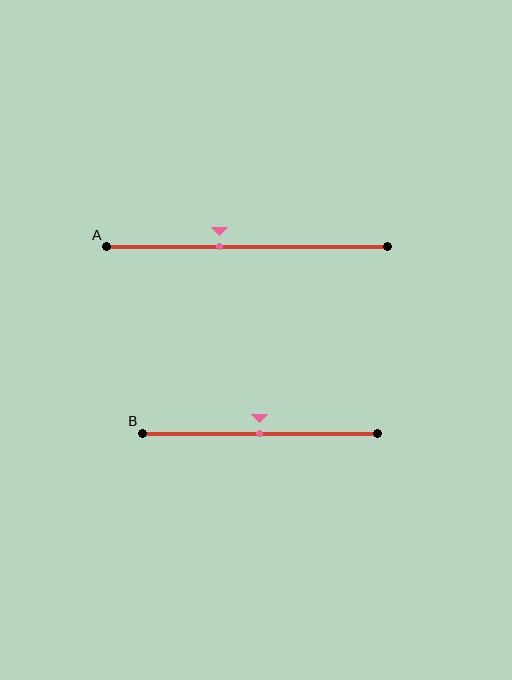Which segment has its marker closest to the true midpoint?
Segment B has its marker closest to the true midpoint.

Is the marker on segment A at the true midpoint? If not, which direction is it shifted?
No, the marker on segment A is shifted to the left by about 10% of the segment length.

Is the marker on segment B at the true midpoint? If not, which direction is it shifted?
Yes, the marker on segment B is at the true midpoint.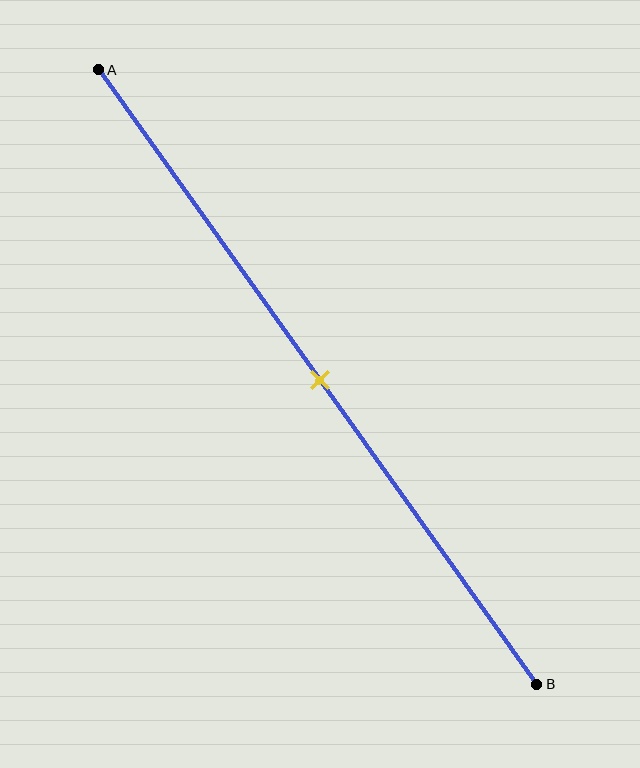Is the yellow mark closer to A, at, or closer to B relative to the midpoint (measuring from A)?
The yellow mark is approximately at the midpoint of segment AB.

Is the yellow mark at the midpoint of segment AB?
Yes, the mark is approximately at the midpoint.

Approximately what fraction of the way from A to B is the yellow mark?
The yellow mark is approximately 50% of the way from A to B.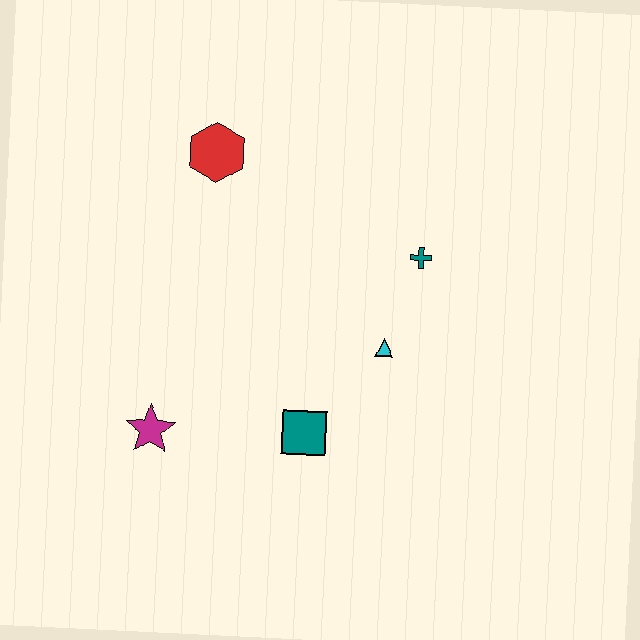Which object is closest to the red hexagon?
The teal cross is closest to the red hexagon.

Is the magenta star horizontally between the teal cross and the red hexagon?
No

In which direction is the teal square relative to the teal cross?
The teal square is below the teal cross.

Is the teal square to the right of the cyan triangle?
No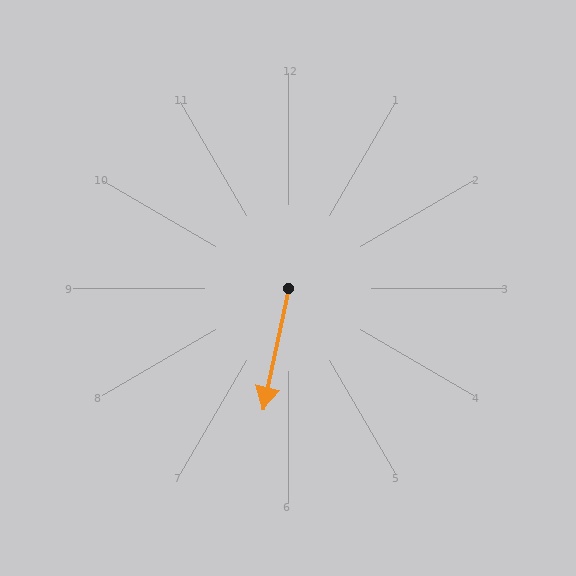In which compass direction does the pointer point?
South.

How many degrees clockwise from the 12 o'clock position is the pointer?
Approximately 192 degrees.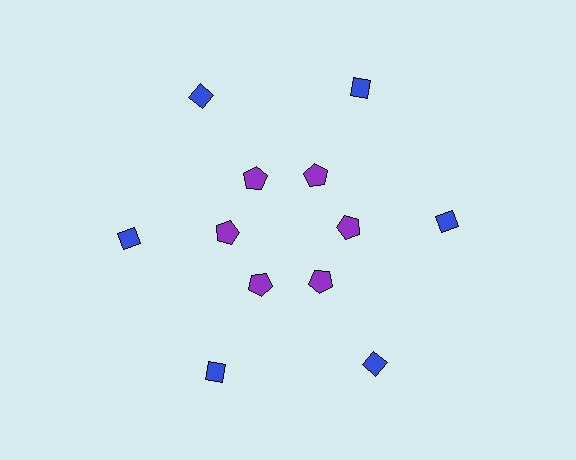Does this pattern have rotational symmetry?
Yes, this pattern has 6-fold rotational symmetry. It looks the same after rotating 60 degrees around the center.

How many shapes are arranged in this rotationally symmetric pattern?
There are 12 shapes, arranged in 6 groups of 2.